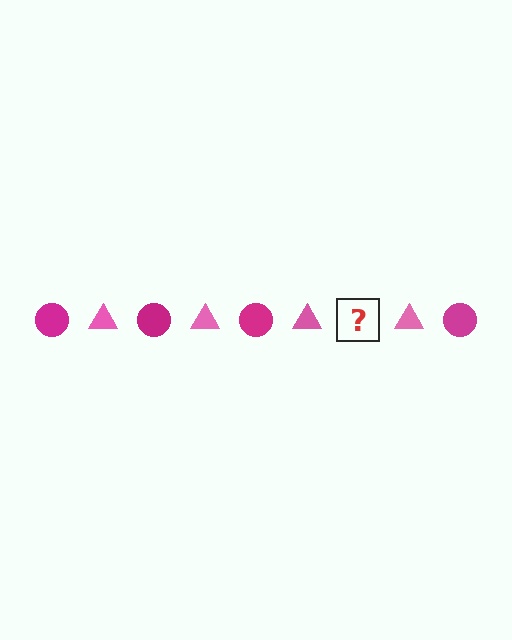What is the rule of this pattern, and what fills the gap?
The rule is that the pattern alternates between magenta circle and pink triangle. The gap should be filled with a magenta circle.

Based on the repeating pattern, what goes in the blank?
The blank should be a magenta circle.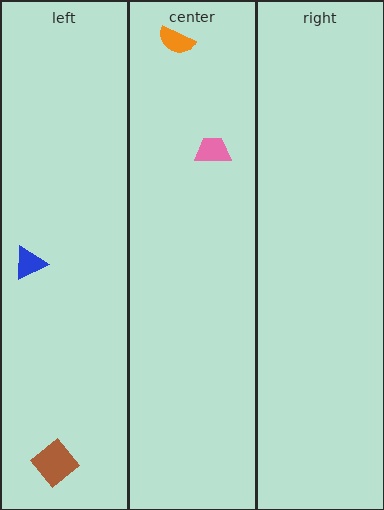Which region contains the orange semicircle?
The center region.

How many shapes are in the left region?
2.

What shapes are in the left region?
The brown diamond, the blue triangle.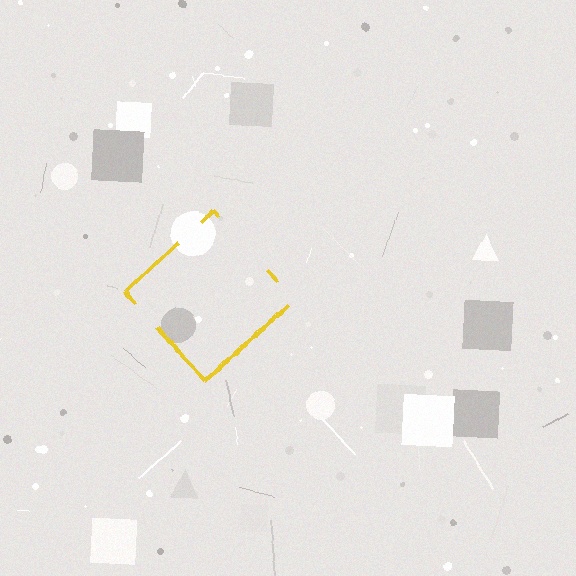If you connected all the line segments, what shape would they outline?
They would outline a diamond.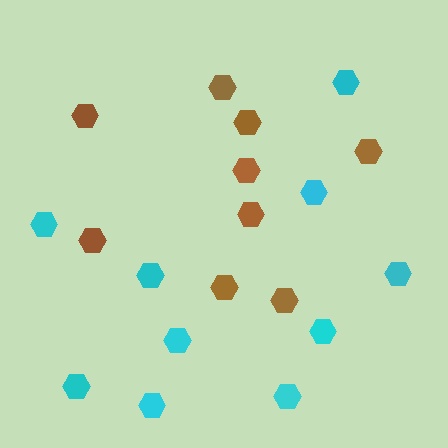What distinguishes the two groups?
There are 2 groups: one group of brown hexagons (9) and one group of cyan hexagons (10).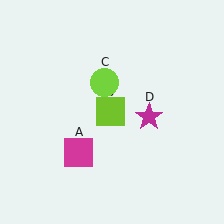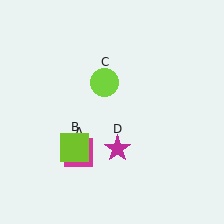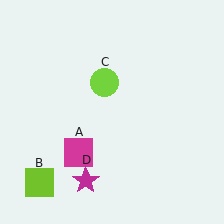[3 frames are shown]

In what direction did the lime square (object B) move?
The lime square (object B) moved down and to the left.